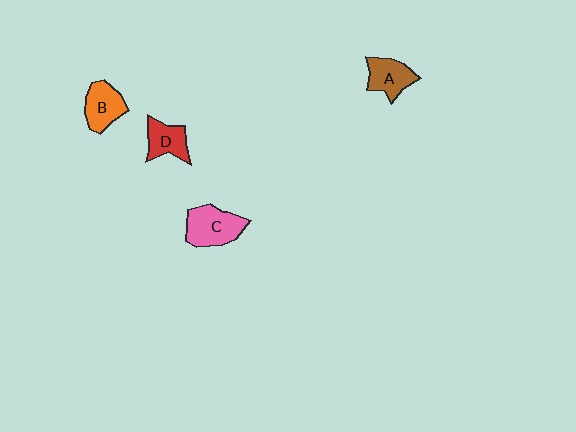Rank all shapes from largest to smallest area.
From largest to smallest: C (pink), B (orange), A (brown), D (red).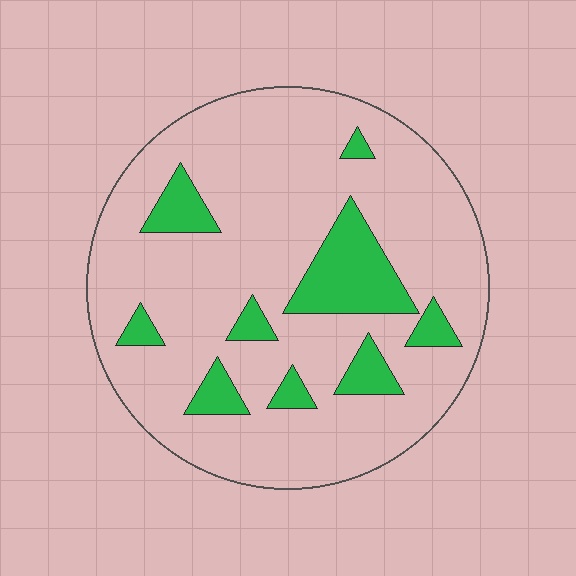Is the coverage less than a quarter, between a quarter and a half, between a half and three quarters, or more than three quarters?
Less than a quarter.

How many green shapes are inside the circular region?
9.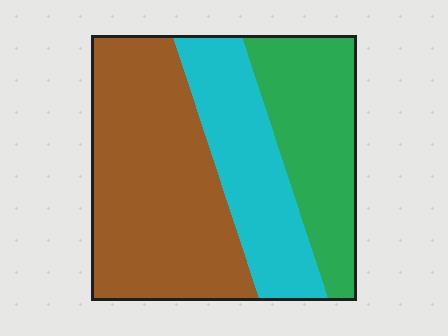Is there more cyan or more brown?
Brown.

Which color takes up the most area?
Brown, at roughly 45%.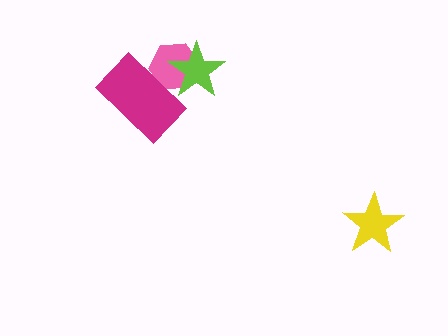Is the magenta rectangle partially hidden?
No, no other shape covers it.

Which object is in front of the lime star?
The magenta rectangle is in front of the lime star.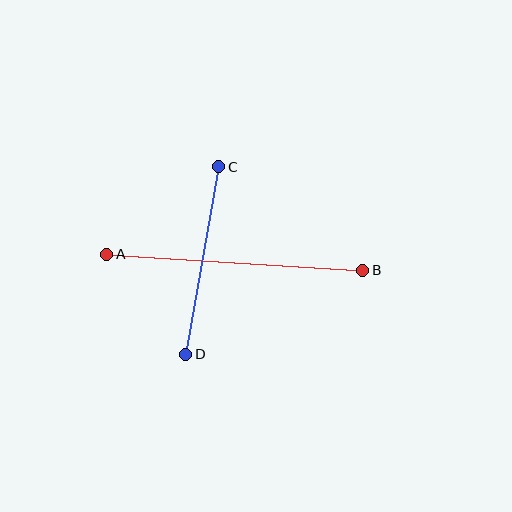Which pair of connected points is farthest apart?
Points A and B are farthest apart.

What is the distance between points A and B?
The distance is approximately 257 pixels.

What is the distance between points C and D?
The distance is approximately 190 pixels.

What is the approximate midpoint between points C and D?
The midpoint is at approximately (202, 261) pixels.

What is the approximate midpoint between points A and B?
The midpoint is at approximately (235, 262) pixels.